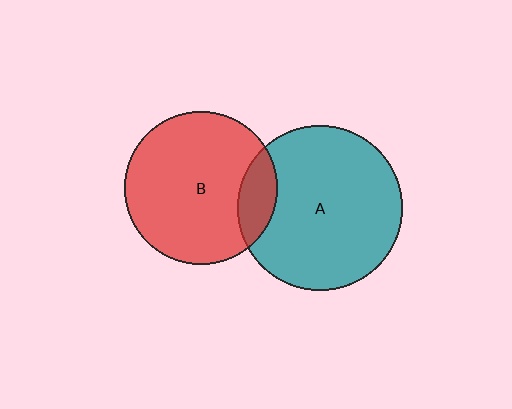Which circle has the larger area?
Circle A (teal).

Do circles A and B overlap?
Yes.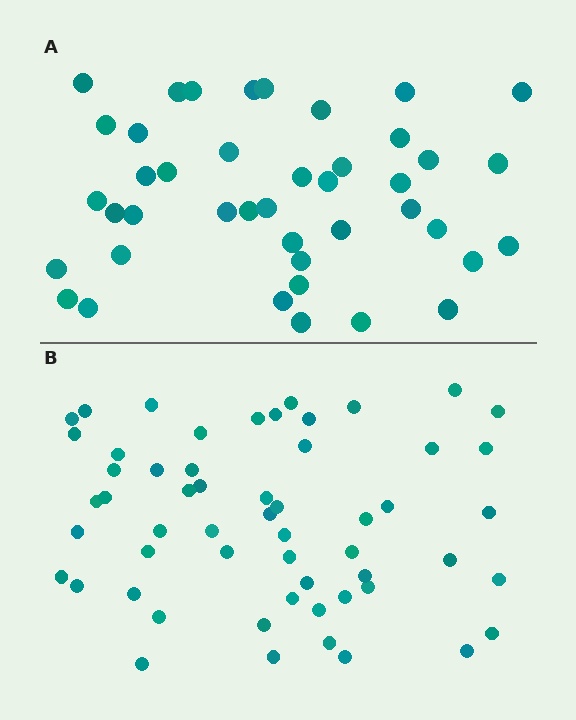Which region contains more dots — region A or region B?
Region B (the bottom region) has more dots.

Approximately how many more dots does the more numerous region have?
Region B has approximately 15 more dots than region A.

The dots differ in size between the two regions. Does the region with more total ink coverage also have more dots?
No. Region A has more total ink coverage because its dots are larger, but region B actually contains more individual dots. Total area can be misleading — the number of items is what matters here.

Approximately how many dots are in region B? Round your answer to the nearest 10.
About 60 dots. (The exact count is 56, which rounds to 60.)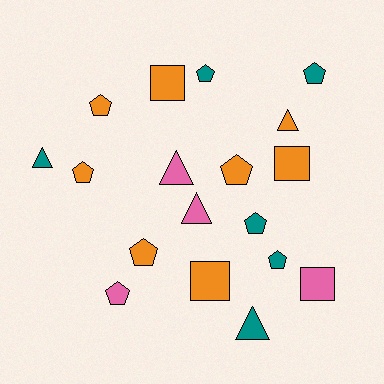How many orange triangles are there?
There is 1 orange triangle.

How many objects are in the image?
There are 18 objects.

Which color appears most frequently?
Orange, with 8 objects.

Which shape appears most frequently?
Pentagon, with 9 objects.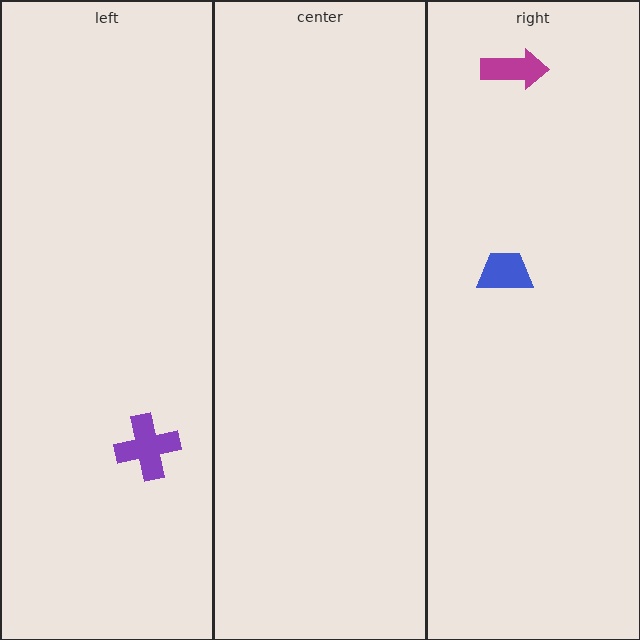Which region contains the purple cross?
The left region.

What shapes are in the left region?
The purple cross.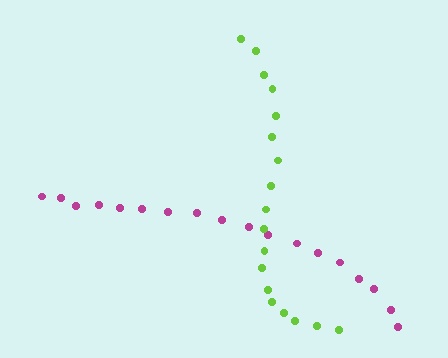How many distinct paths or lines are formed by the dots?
There are 2 distinct paths.